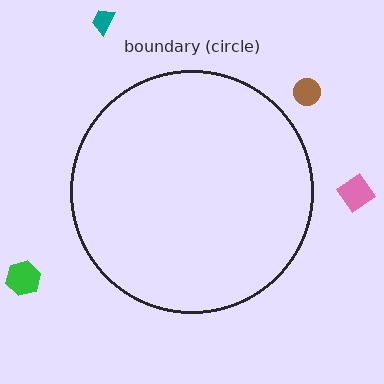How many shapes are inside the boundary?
0 inside, 4 outside.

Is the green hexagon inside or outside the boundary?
Outside.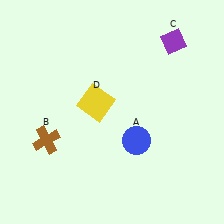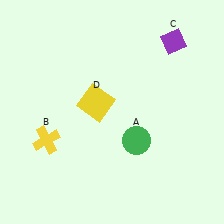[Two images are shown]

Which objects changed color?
A changed from blue to green. B changed from brown to yellow.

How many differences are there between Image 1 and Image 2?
There are 2 differences between the two images.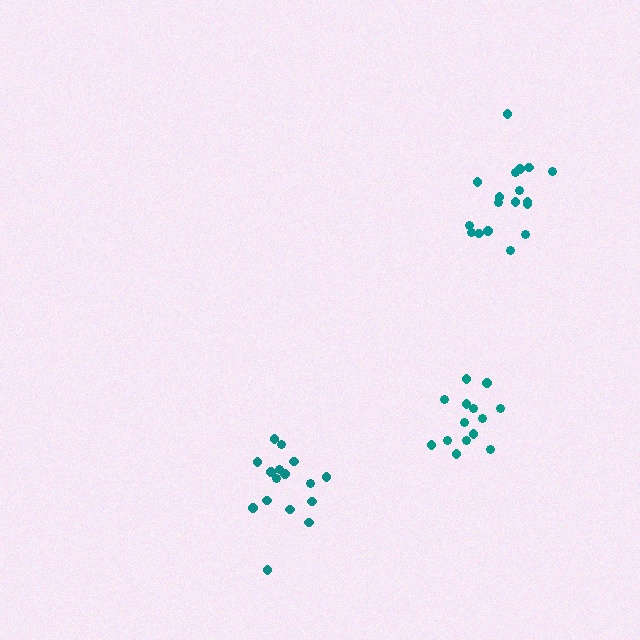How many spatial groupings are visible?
There are 3 spatial groupings.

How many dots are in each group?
Group 1: 16 dots, Group 2: 18 dots, Group 3: 14 dots (48 total).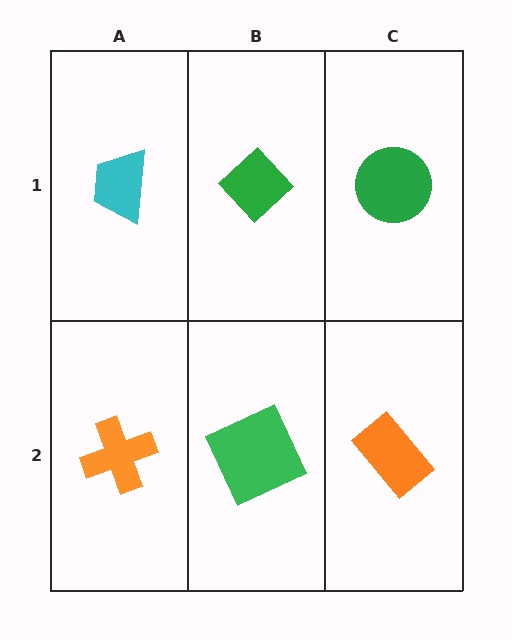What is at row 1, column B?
A green diamond.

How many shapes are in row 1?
3 shapes.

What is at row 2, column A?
An orange cross.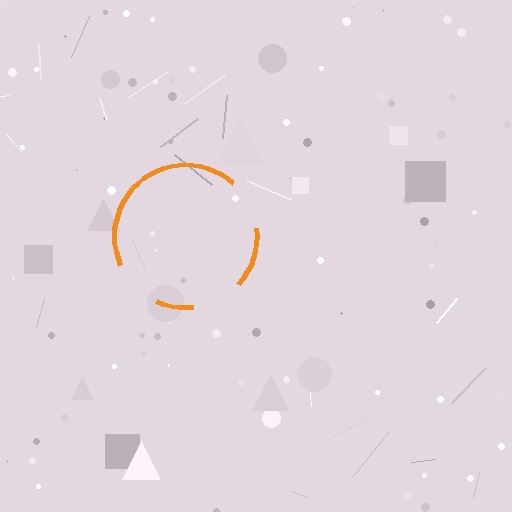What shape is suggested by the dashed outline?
The dashed outline suggests a circle.